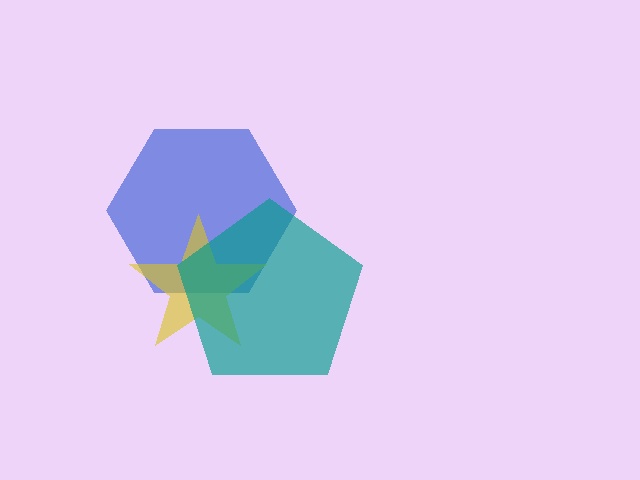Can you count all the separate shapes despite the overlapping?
Yes, there are 3 separate shapes.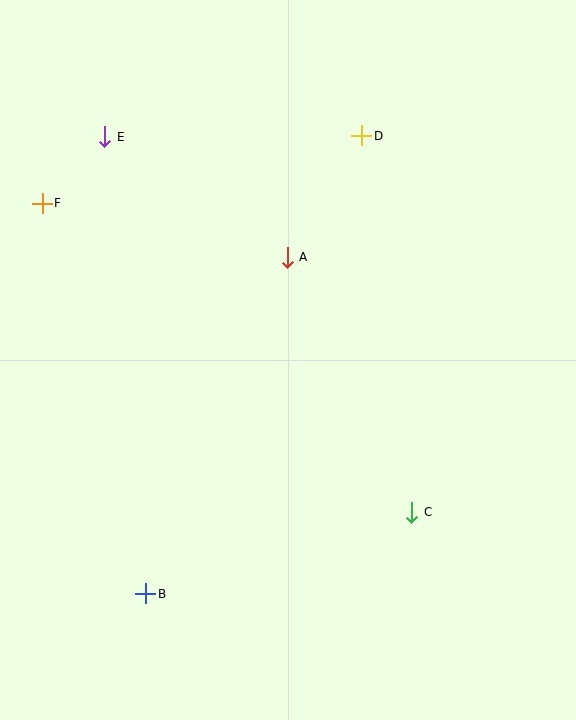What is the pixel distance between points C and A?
The distance between C and A is 284 pixels.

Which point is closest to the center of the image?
Point A at (287, 257) is closest to the center.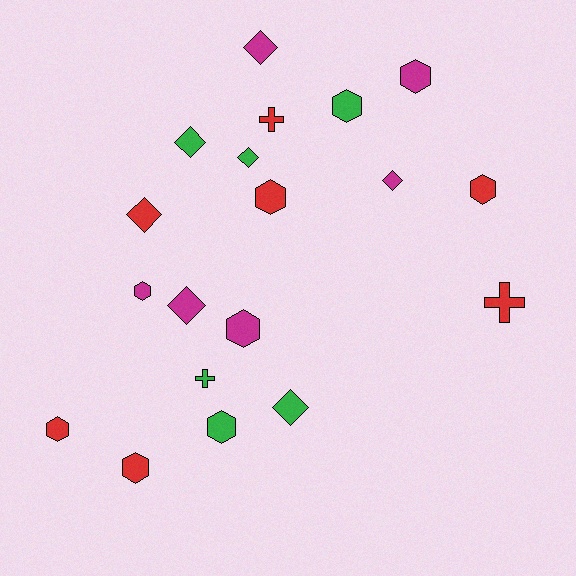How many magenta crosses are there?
There are no magenta crosses.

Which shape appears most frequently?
Hexagon, with 9 objects.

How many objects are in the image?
There are 19 objects.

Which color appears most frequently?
Red, with 7 objects.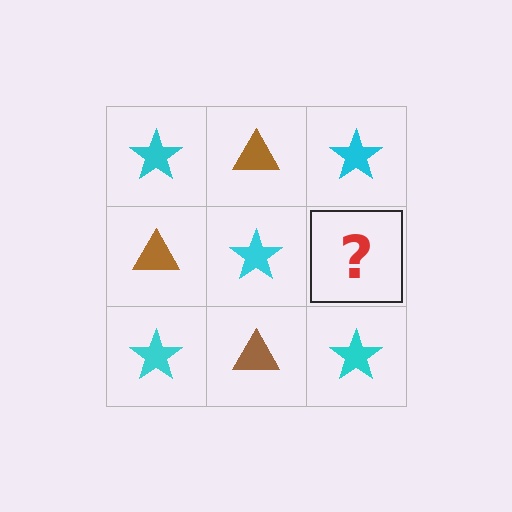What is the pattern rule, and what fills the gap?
The rule is that it alternates cyan star and brown triangle in a checkerboard pattern. The gap should be filled with a brown triangle.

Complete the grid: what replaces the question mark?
The question mark should be replaced with a brown triangle.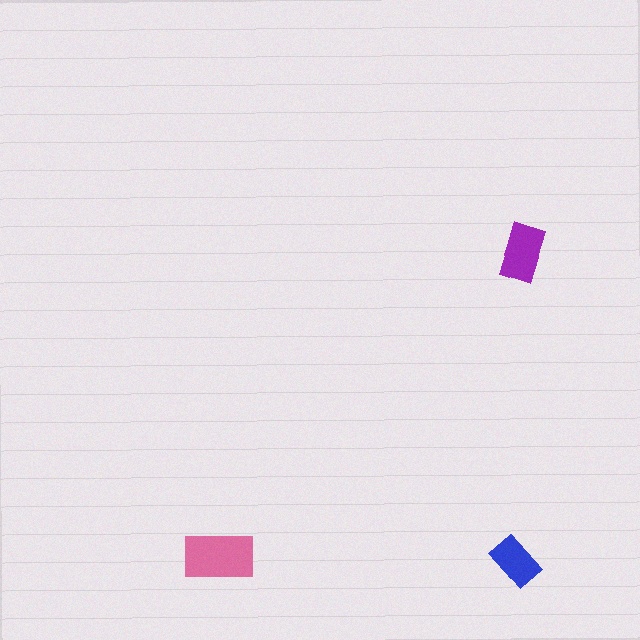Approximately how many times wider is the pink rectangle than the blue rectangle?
About 1.5 times wider.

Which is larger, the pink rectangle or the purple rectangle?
The pink one.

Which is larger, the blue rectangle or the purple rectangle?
The purple one.